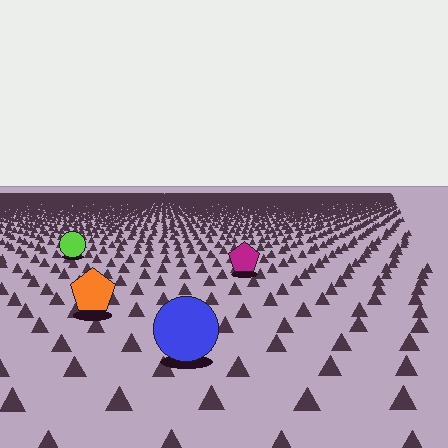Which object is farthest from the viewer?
The lime circle is farthest from the viewer. It appears smaller and the ground texture around it is denser.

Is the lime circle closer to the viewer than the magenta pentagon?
No. The magenta pentagon is closer — you can tell from the texture gradient: the ground texture is coarser near it.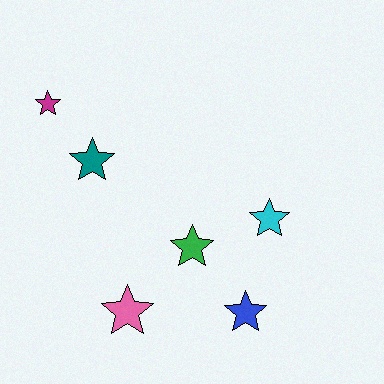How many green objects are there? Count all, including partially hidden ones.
There is 1 green object.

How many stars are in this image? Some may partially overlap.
There are 6 stars.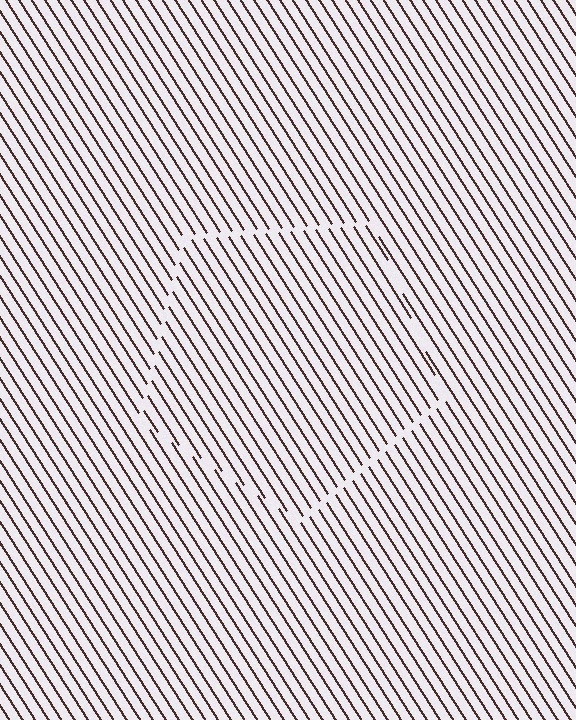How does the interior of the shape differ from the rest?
The interior of the shape contains the same grating, shifted by half a period — the contour is defined by the phase discontinuity where line-ends from the inner and outer gratings abut.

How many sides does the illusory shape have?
5 sides — the line-ends trace a pentagon.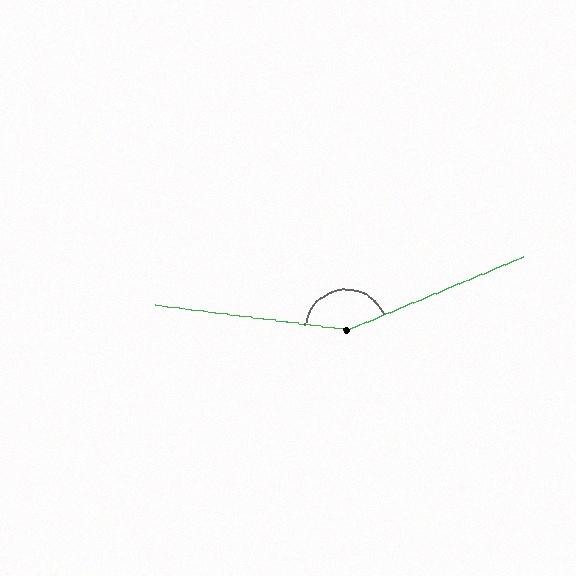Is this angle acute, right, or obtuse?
It is obtuse.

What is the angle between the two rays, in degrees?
Approximately 150 degrees.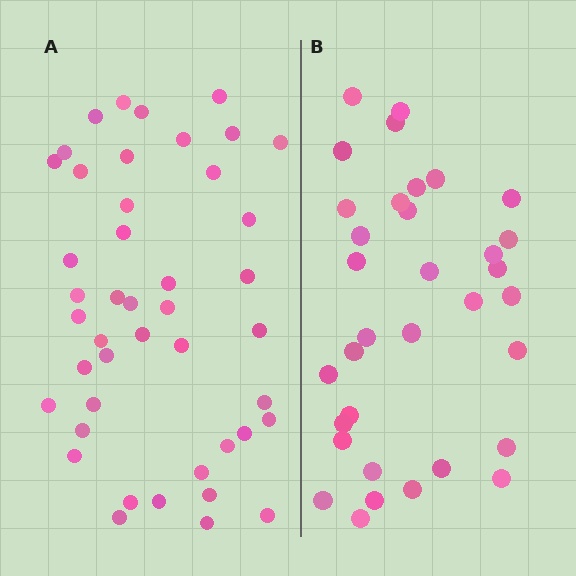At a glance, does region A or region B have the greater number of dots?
Region A (the left region) has more dots.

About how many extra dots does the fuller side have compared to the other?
Region A has roughly 10 or so more dots than region B.